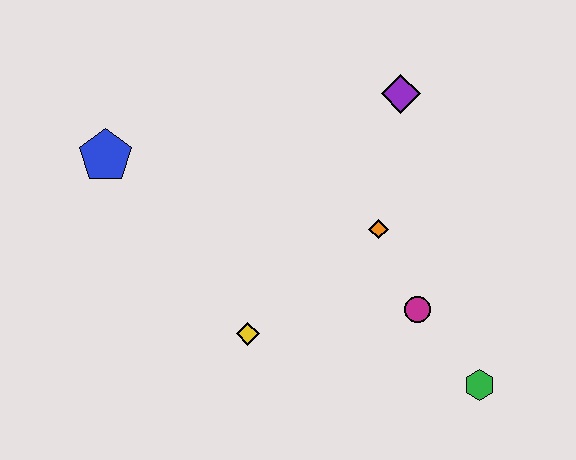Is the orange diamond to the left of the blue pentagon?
No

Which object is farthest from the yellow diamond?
The purple diamond is farthest from the yellow diamond.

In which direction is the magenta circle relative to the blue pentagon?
The magenta circle is to the right of the blue pentagon.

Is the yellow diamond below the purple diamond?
Yes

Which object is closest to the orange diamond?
The magenta circle is closest to the orange diamond.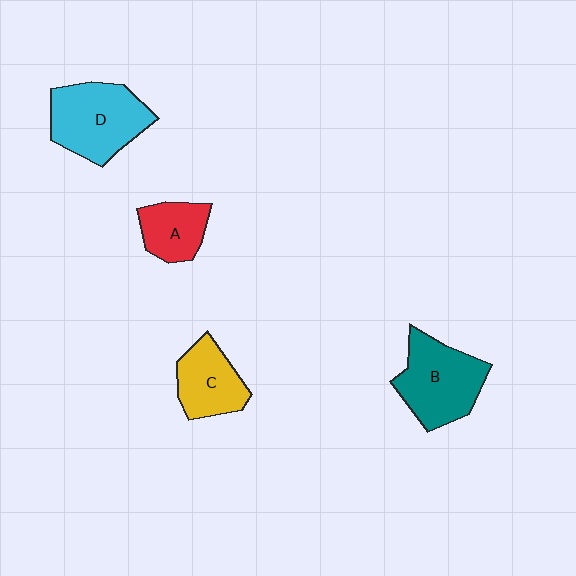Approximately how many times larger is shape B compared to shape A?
Approximately 1.7 times.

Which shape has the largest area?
Shape D (cyan).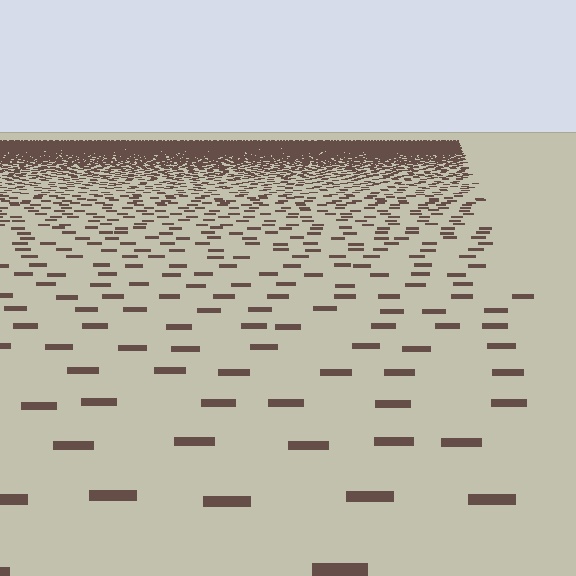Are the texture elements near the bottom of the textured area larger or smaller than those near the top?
Larger. Near the bottom, elements are closer to the viewer and appear at a bigger on-screen size.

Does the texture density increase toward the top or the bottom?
Density increases toward the top.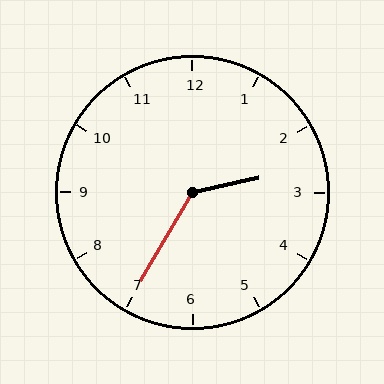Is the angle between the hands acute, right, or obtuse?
It is obtuse.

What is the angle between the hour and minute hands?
Approximately 132 degrees.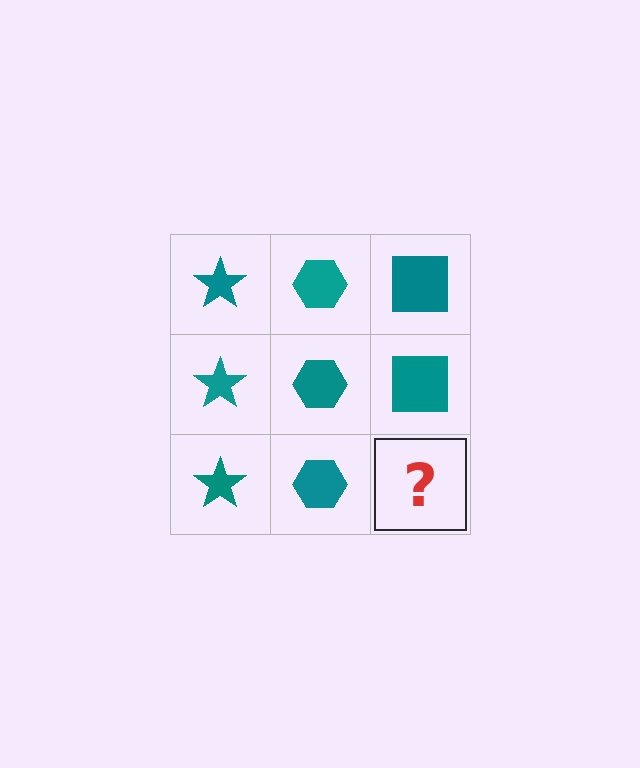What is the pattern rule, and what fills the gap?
The rule is that each column has a consistent shape. The gap should be filled with a teal square.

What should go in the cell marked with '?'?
The missing cell should contain a teal square.